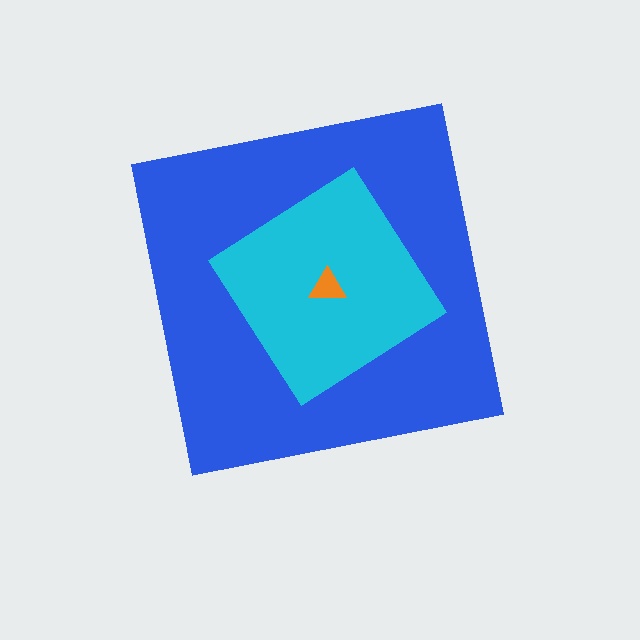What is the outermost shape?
The blue square.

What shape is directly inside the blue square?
The cyan diamond.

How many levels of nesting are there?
3.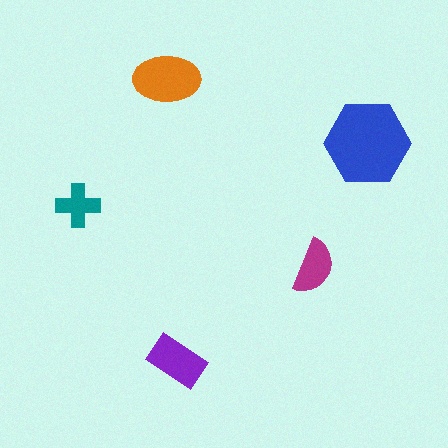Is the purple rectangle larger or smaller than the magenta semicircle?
Larger.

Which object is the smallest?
The teal cross.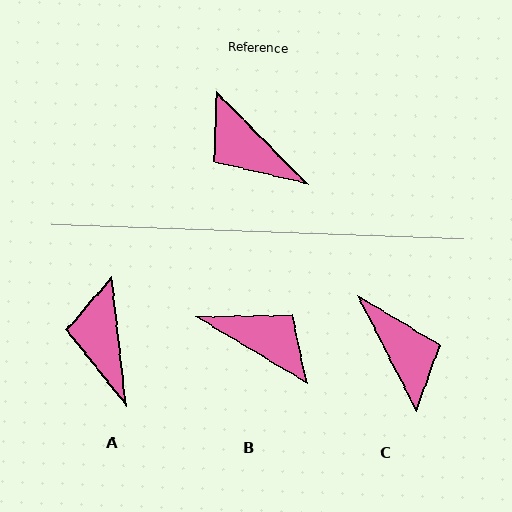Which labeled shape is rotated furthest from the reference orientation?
B, about 166 degrees away.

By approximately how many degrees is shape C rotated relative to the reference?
Approximately 162 degrees counter-clockwise.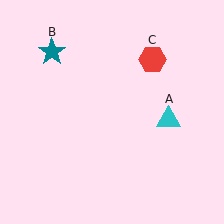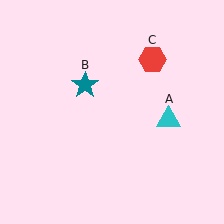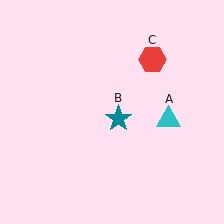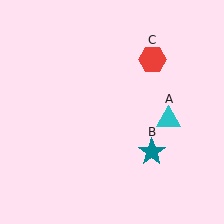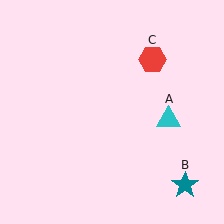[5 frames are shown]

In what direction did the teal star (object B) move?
The teal star (object B) moved down and to the right.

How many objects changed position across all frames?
1 object changed position: teal star (object B).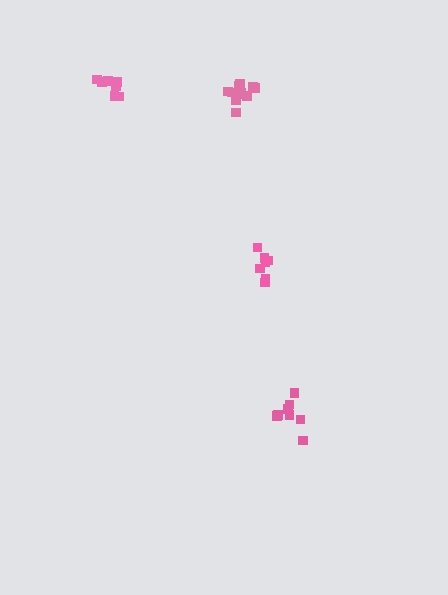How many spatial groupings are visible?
There are 4 spatial groupings.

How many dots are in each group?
Group 1: 11 dots, Group 2: 8 dots, Group 3: 7 dots, Group 4: 7 dots (33 total).